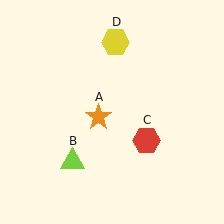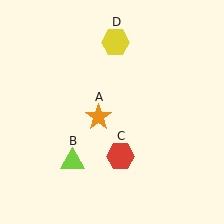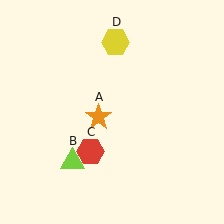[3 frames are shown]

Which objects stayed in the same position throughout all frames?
Orange star (object A) and lime triangle (object B) and yellow hexagon (object D) remained stationary.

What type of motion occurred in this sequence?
The red hexagon (object C) rotated clockwise around the center of the scene.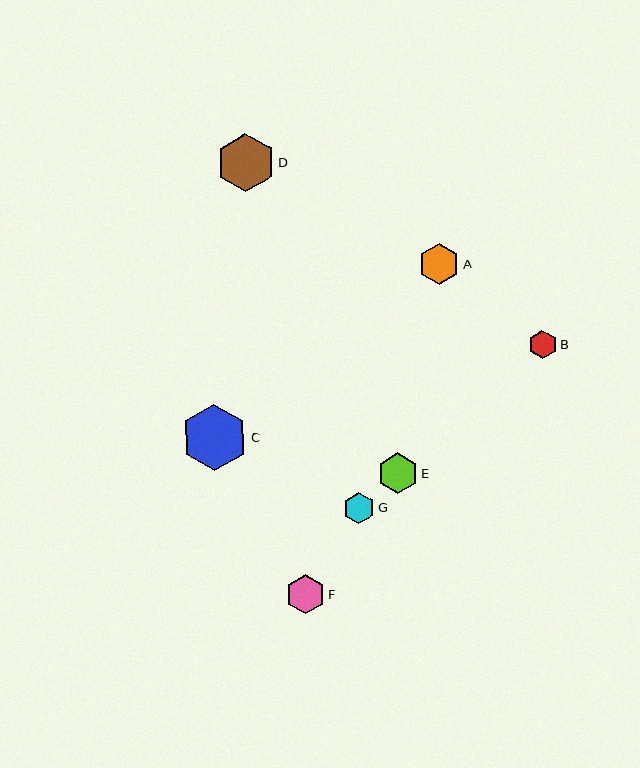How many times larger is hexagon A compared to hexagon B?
Hexagon A is approximately 1.4 times the size of hexagon B.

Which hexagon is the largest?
Hexagon C is the largest with a size of approximately 66 pixels.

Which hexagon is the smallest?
Hexagon B is the smallest with a size of approximately 29 pixels.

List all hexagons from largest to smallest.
From largest to smallest: C, D, E, A, F, G, B.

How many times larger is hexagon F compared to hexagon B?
Hexagon F is approximately 1.4 times the size of hexagon B.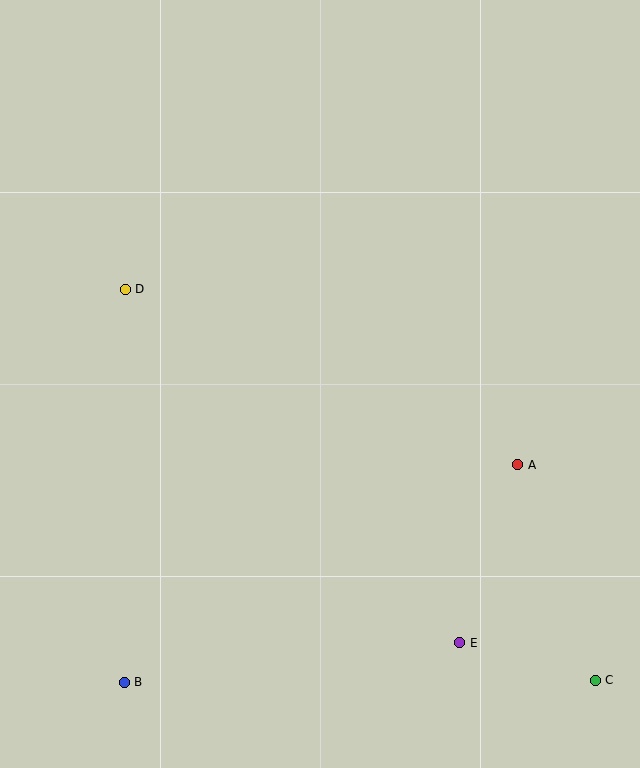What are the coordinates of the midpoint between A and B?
The midpoint between A and B is at (321, 574).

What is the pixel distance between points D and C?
The distance between D and C is 611 pixels.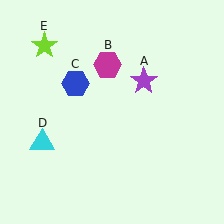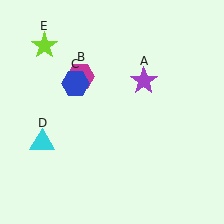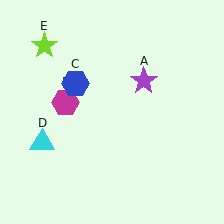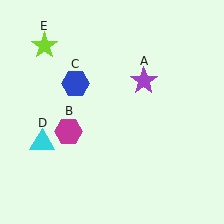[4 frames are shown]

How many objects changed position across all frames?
1 object changed position: magenta hexagon (object B).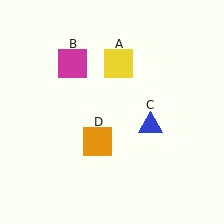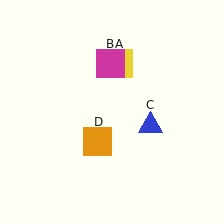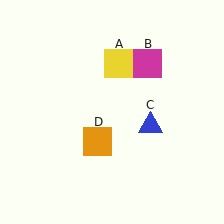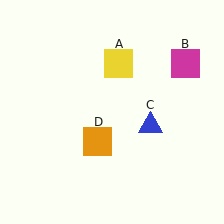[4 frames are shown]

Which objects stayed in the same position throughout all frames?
Yellow square (object A) and blue triangle (object C) and orange square (object D) remained stationary.